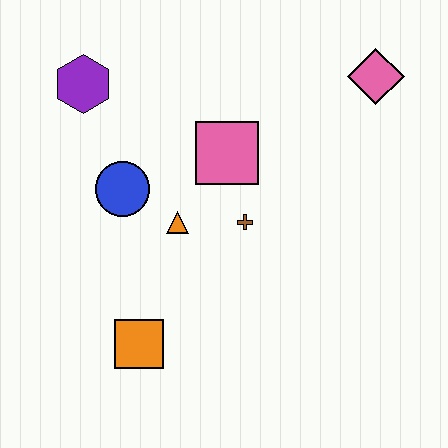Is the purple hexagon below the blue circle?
No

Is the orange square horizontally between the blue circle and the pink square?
Yes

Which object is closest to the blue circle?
The orange triangle is closest to the blue circle.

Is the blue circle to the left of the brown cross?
Yes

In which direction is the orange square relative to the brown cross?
The orange square is below the brown cross.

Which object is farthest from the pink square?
The orange square is farthest from the pink square.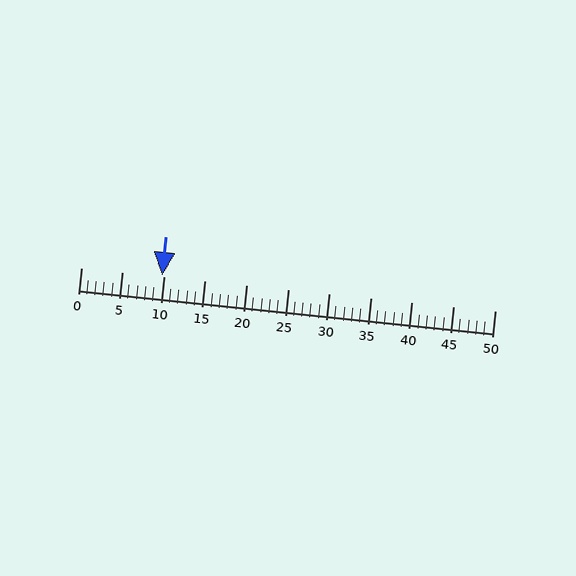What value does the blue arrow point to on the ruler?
The blue arrow points to approximately 10.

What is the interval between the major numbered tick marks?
The major tick marks are spaced 5 units apart.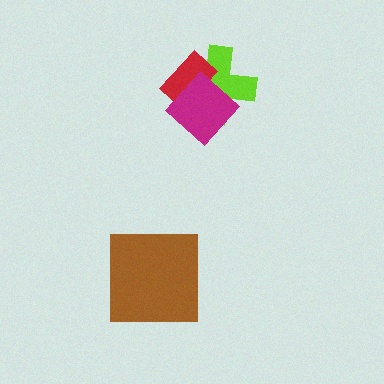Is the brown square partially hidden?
No, no other shape covers it.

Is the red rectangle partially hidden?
Yes, it is partially covered by another shape.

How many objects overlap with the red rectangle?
2 objects overlap with the red rectangle.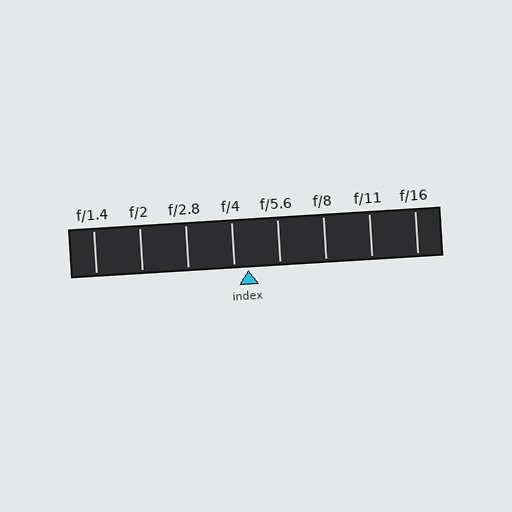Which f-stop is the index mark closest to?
The index mark is closest to f/4.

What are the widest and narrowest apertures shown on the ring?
The widest aperture shown is f/1.4 and the narrowest is f/16.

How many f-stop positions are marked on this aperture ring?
There are 8 f-stop positions marked.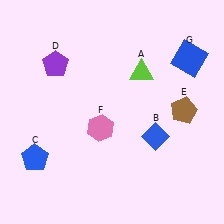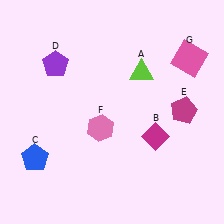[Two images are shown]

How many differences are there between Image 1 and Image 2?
There are 3 differences between the two images.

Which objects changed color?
B changed from blue to magenta. E changed from brown to magenta. G changed from blue to pink.